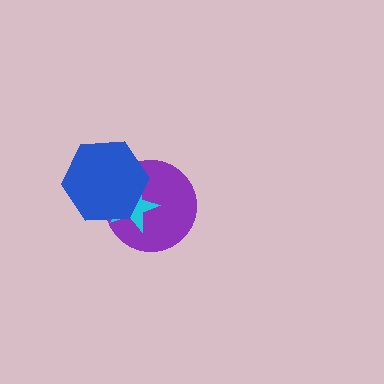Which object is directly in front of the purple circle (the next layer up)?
The cyan star is directly in front of the purple circle.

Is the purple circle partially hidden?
Yes, it is partially covered by another shape.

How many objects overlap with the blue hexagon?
2 objects overlap with the blue hexagon.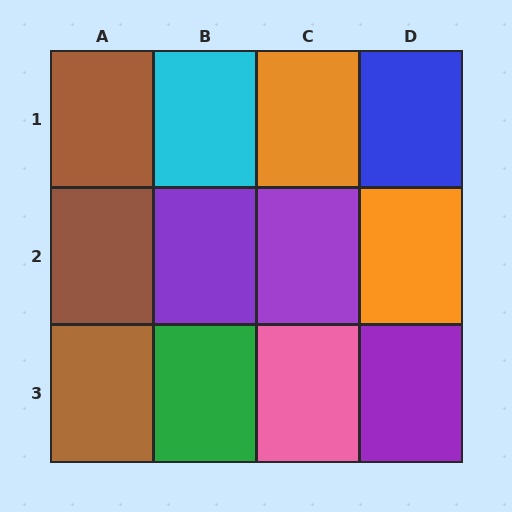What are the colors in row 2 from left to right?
Brown, purple, purple, orange.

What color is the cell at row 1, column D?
Blue.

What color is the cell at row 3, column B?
Green.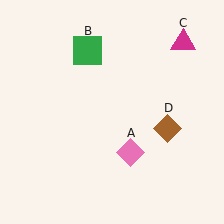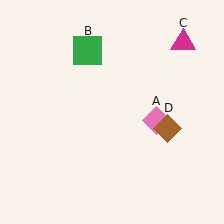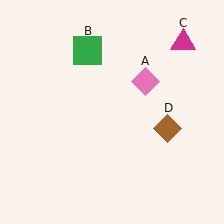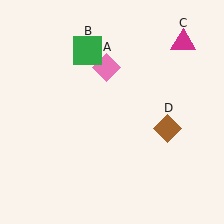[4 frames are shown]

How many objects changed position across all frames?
1 object changed position: pink diamond (object A).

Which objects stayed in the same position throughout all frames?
Green square (object B) and magenta triangle (object C) and brown diamond (object D) remained stationary.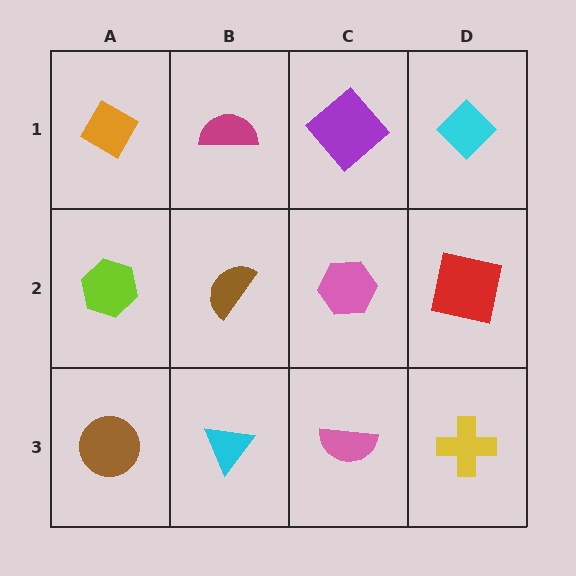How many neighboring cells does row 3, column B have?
3.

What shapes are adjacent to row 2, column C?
A purple diamond (row 1, column C), a pink semicircle (row 3, column C), a brown semicircle (row 2, column B), a red square (row 2, column D).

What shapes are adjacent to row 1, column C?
A pink hexagon (row 2, column C), a magenta semicircle (row 1, column B), a cyan diamond (row 1, column D).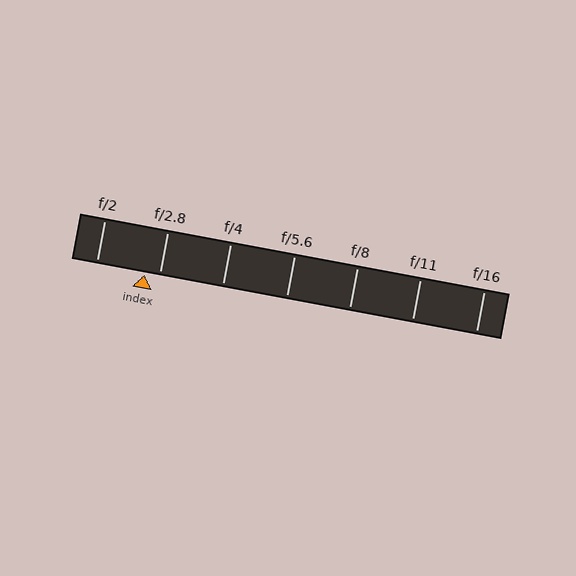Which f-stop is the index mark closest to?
The index mark is closest to f/2.8.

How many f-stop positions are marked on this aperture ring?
There are 7 f-stop positions marked.